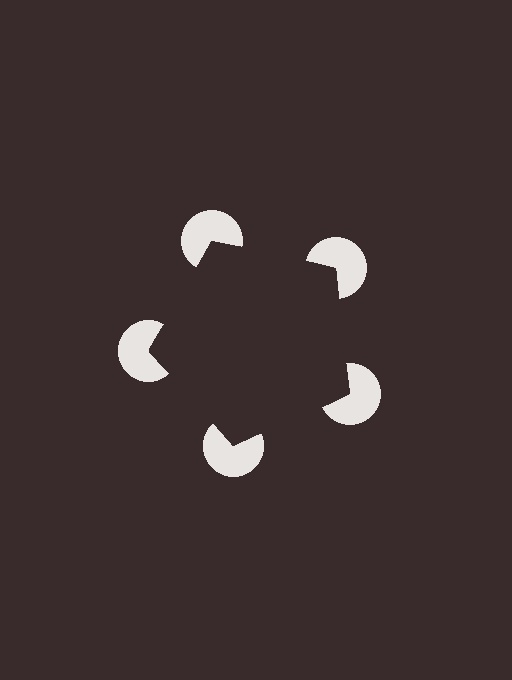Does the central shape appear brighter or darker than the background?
It typically appears slightly darker than the background, even though no actual brightness change is drawn.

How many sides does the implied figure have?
5 sides.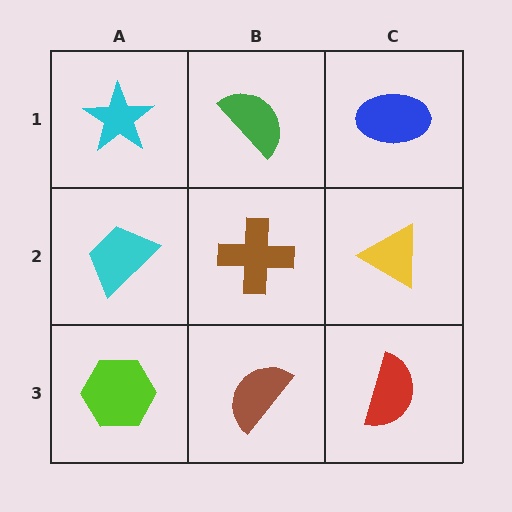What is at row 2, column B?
A brown cross.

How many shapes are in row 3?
3 shapes.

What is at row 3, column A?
A lime hexagon.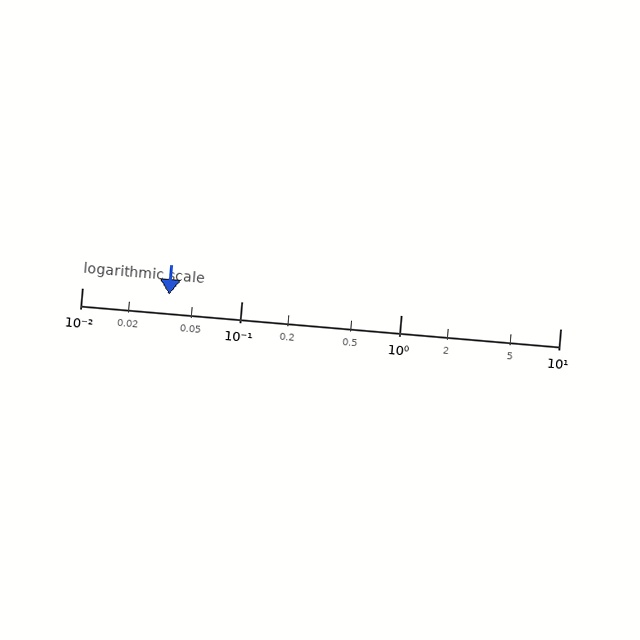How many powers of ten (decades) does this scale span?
The scale spans 3 decades, from 0.01 to 10.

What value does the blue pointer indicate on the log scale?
The pointer indicates approximately 0.035.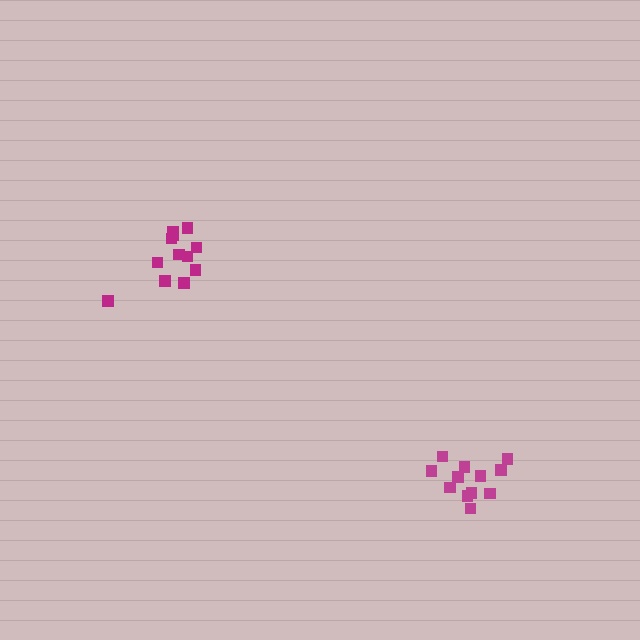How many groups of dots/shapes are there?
There are 2 groups.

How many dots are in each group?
Group 1: 12 dots, Group 2: 12 dots (24 total).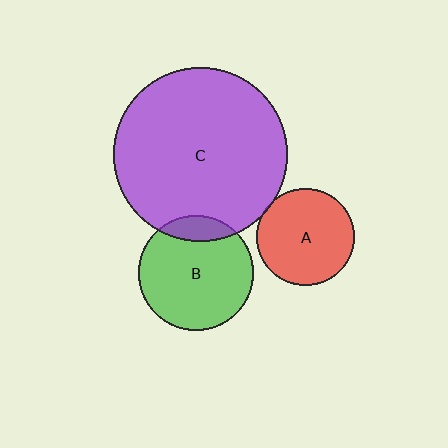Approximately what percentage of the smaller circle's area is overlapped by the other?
Approximately 5%.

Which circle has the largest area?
Circle C (purple).